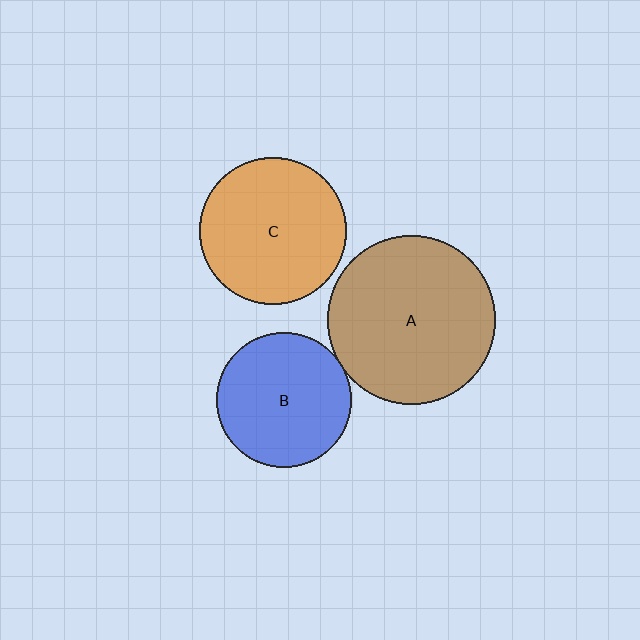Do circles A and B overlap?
Yes.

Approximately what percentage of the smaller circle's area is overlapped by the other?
Approximately 5%.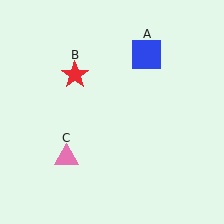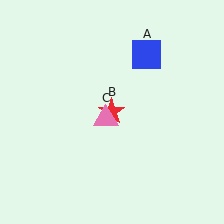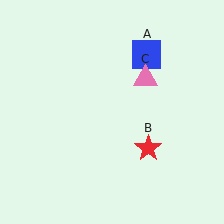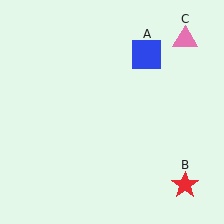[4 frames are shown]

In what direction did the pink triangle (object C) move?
The pink triangle (object C) moved up and to the right.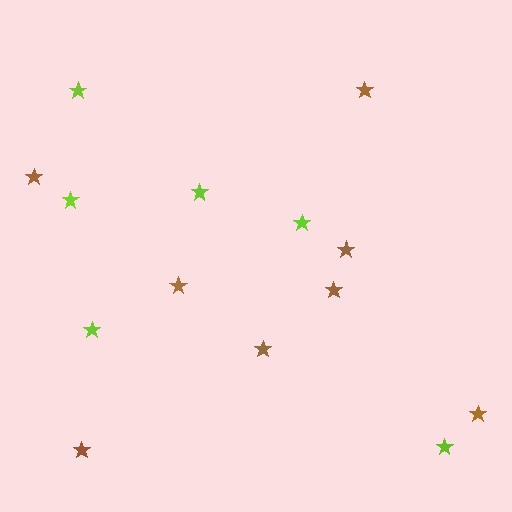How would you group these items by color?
There are 2 groups: one group of lime stars (6) and one group of brown stars (8).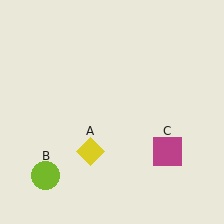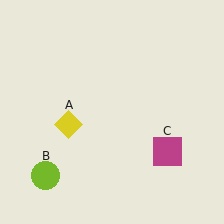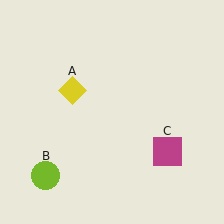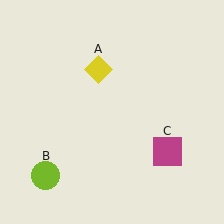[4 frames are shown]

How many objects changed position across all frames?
1 object changed position: yellow diamond (object A).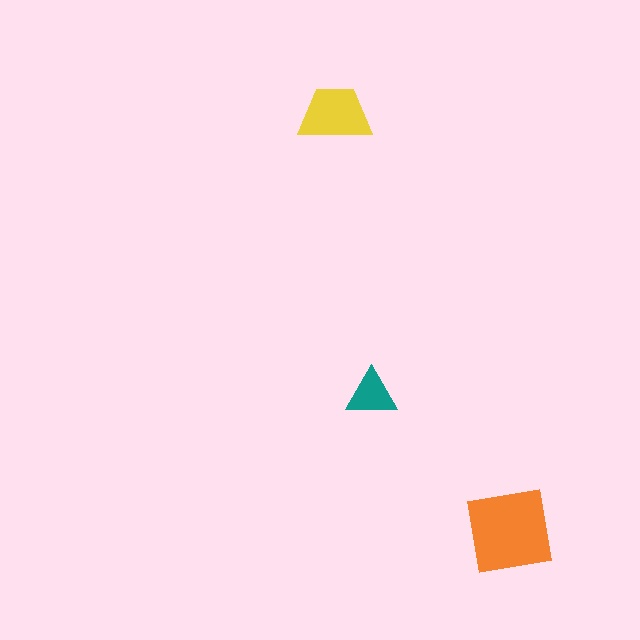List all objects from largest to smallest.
The orange square, the yellow trapezoid, the teal triangle.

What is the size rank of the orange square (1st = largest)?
1st.